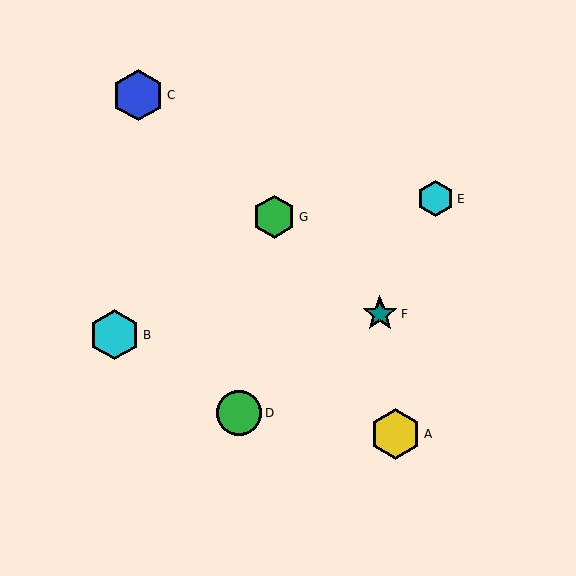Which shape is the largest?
The blue hexagon (labeled C) is the largest.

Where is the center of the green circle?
The center of the green circle is at (239, 413).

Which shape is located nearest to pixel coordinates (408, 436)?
The yellow hexagon (labeled A) at (395, 434) is nearest to that location.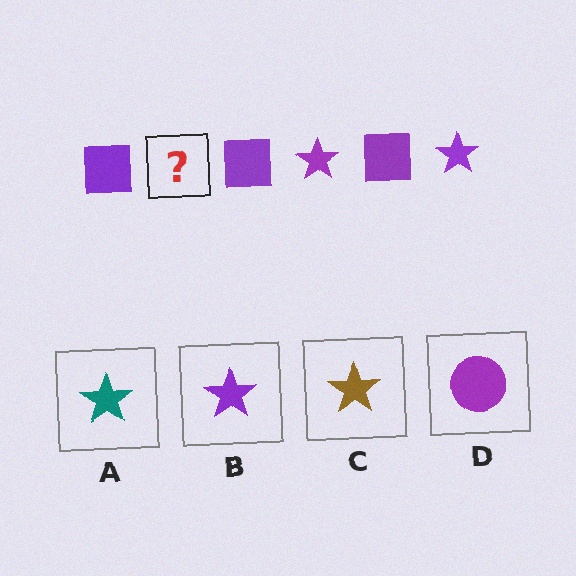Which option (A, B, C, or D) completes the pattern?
B.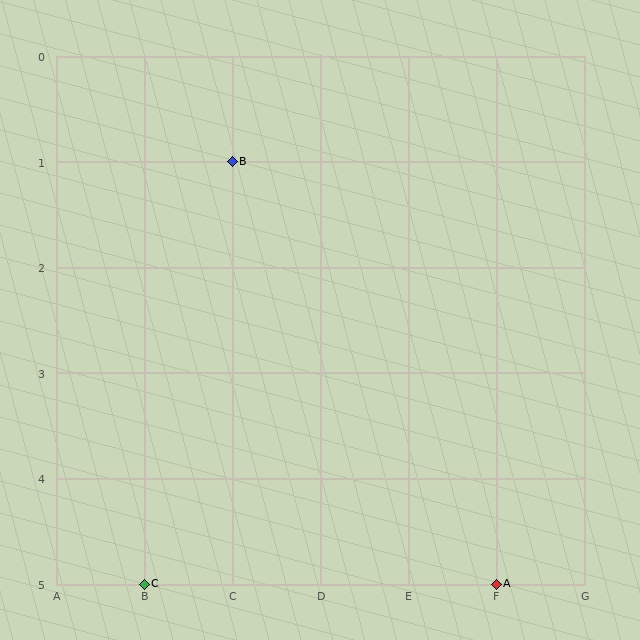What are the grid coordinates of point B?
Point B is at grid coordinates (C, 1).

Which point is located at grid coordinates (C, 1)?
Point B is at (C, 1).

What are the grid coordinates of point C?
Point C is at grid coordinates (B, 5).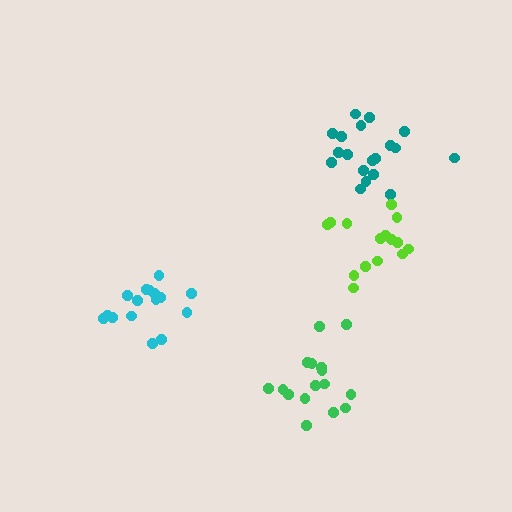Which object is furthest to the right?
The lime cluster is rightmost.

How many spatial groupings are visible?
There are 4 spatial groupings.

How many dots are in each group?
Group 1: 19 dots, Group 2: 16 dots, Group 3: 16 dots, Group 4: 15 dots (66 total).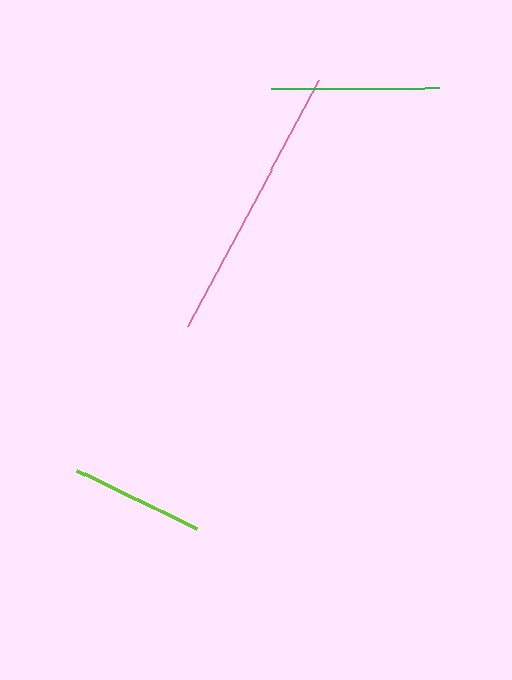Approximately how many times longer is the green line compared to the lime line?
The green line is approximately 1.3 times the length of the lime line.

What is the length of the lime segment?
The lime segment is approximately 133 pixels long.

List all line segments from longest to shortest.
From longest to shortest: pink, green, lime.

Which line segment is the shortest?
The lime line is the shortest at approximately 133 pixels.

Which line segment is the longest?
The pink line is the longest at approximately 279 pixels.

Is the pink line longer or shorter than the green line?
The pink line is longer than the green line.